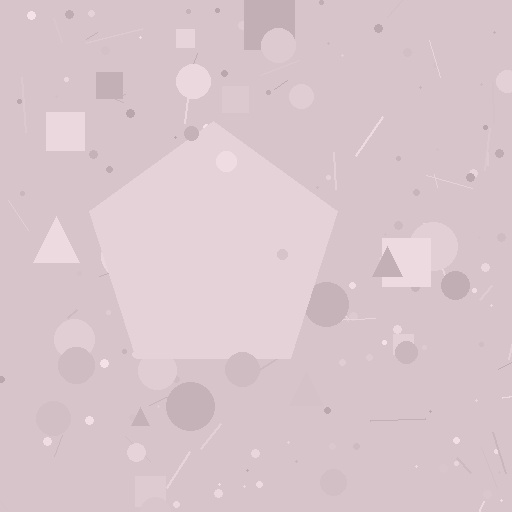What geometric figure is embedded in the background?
A pentagon is embedded in the background.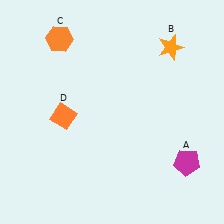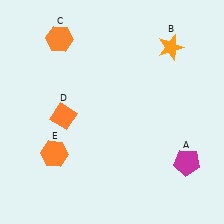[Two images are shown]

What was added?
An orange hexagon (E) was added in Image 2.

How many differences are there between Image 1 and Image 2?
There is 1 difference between the two images.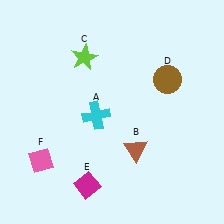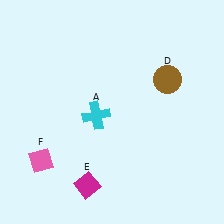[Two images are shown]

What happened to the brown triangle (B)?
The brown triangle (B) was removed in Image 2. It was in the bottom-right area of Image 1.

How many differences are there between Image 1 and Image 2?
There are 2 differences between the two images.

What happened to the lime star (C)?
The lime star (C) was removed in Image 2. It was in the top-left area of Image 1.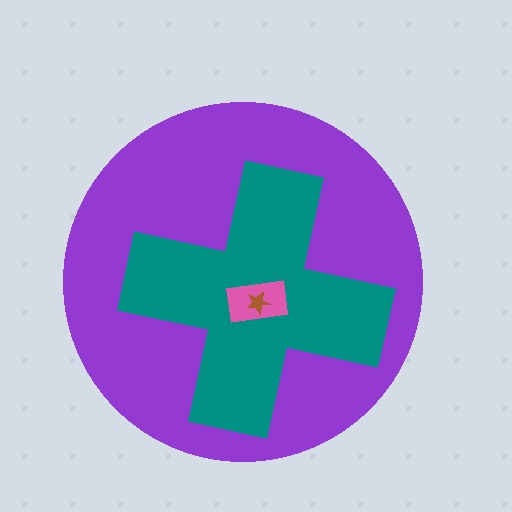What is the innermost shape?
The brown star.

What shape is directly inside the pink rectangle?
The brown star.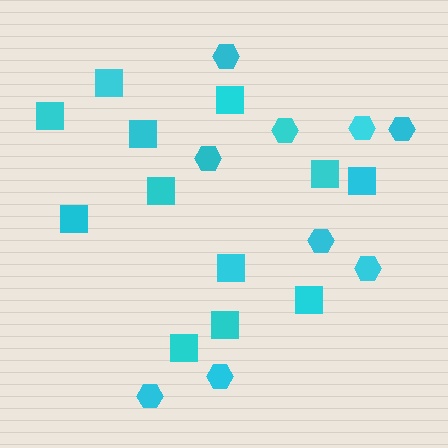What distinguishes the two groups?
There are 2 groups: one group of squares (12) and one group of hexagons (9).